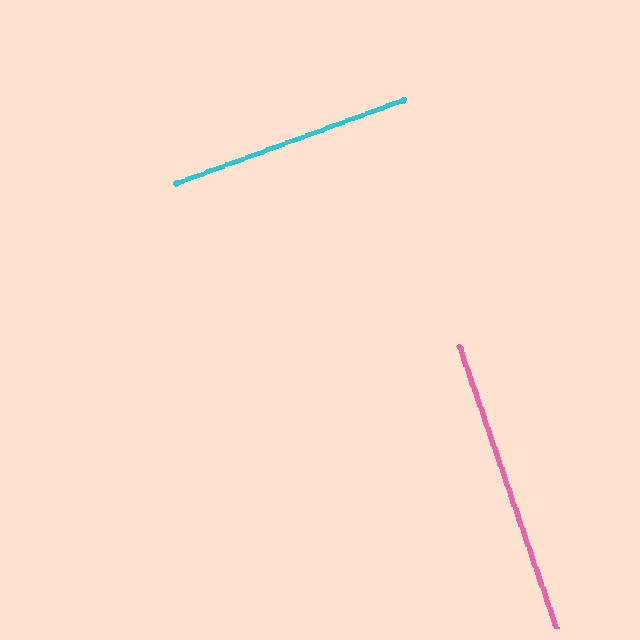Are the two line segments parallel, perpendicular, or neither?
Perpendicular — they meet at approximately 89°.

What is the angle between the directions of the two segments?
Approximately 89 degrees.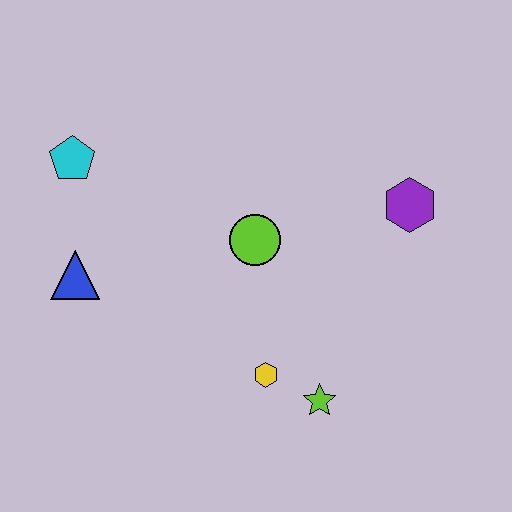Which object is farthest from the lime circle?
The cyan pentagon is farthest from the lime circle.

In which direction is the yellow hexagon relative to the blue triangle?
The yellow hexagon is to the right of the blue triangle.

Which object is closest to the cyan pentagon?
The blue triangle is closest to the cyan pentagon.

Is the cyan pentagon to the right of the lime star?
No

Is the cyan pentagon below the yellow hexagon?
No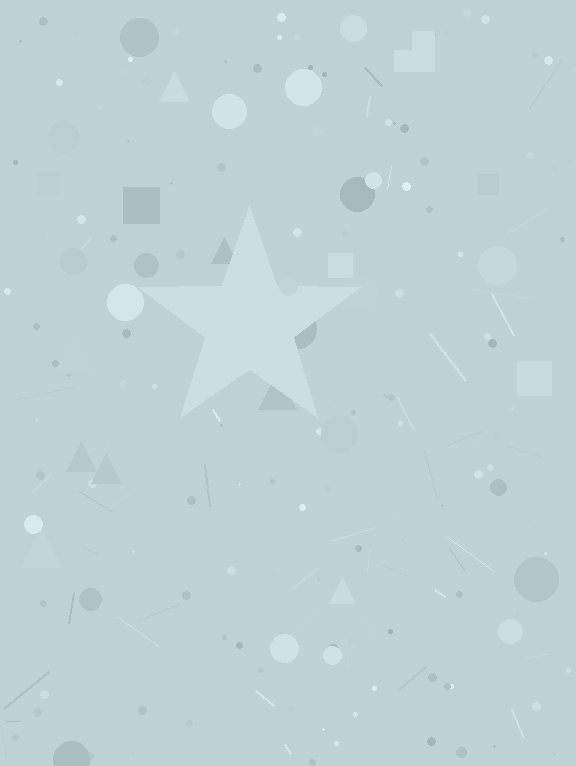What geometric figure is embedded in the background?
A star is embedded in the background.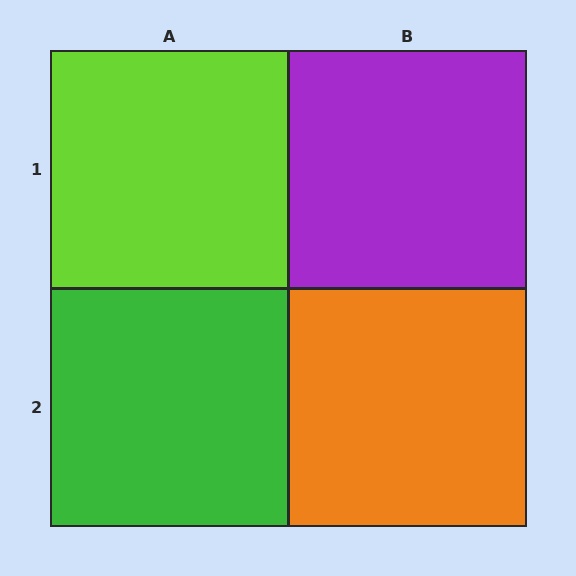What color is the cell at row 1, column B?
Purple.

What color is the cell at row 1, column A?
Lime.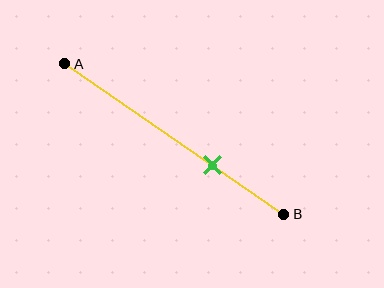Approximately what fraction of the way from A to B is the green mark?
The green mark is approximately 65% of the way from A to B.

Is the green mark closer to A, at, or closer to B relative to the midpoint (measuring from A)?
The green mark is closer to point B than the midpoint of segment AB.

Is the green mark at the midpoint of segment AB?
No, the mark is at about 65% from A, not at the 50% midpoint.